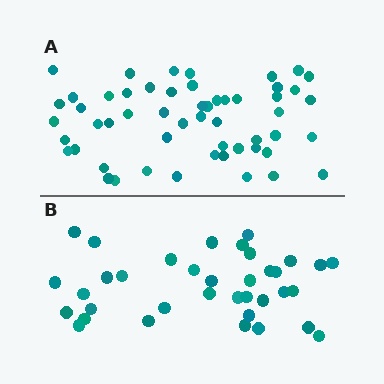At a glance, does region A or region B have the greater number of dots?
Region A (the top region) has more dots.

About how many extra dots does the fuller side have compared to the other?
Region A has approximately 20 more dots than region B.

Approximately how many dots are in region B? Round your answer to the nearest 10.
About 40 dots. (The exact count is 36, which rounds to 40.)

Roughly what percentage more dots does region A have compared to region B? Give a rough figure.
About 50% more.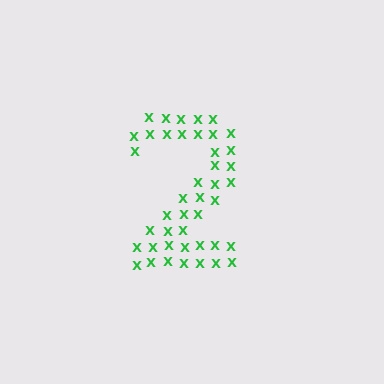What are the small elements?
The small elements are letter X's.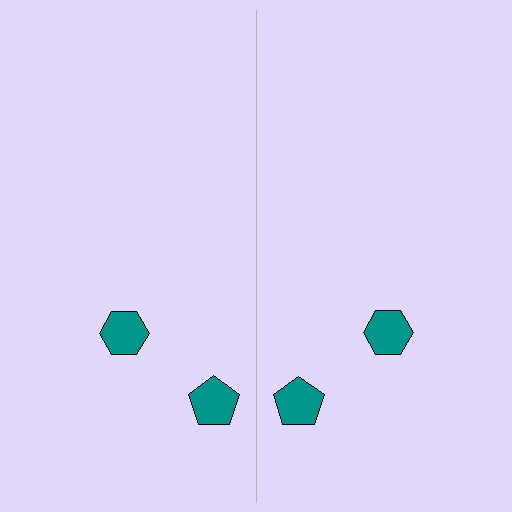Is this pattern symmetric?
Yes, this pattern has bilateral (reflection) symmetry.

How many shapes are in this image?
There are 4 shapes in this image.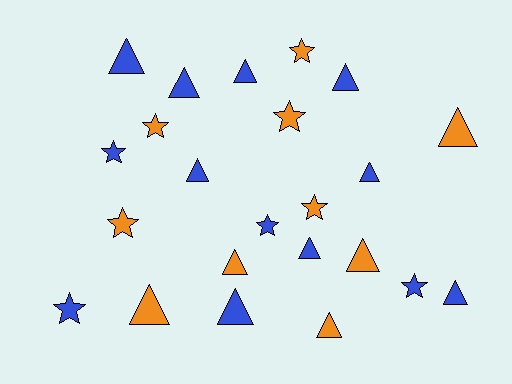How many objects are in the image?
There are 23 objects.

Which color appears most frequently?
Blue, with 13 objects.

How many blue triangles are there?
There are 9 blue triangles.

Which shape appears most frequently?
Triangle, with 14 objects.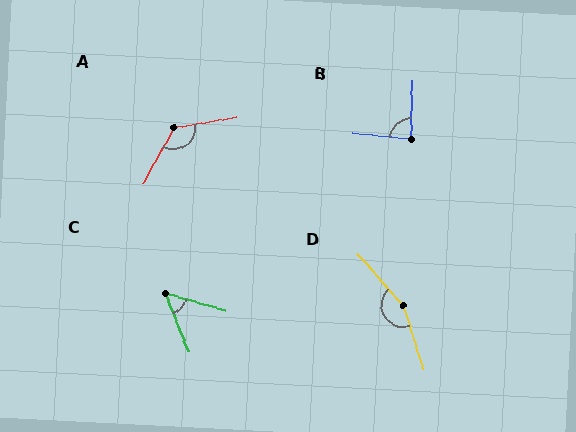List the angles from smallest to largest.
C (53°), B (86°), A (128°), D (156°).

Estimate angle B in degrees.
Approximately 86 degrees.